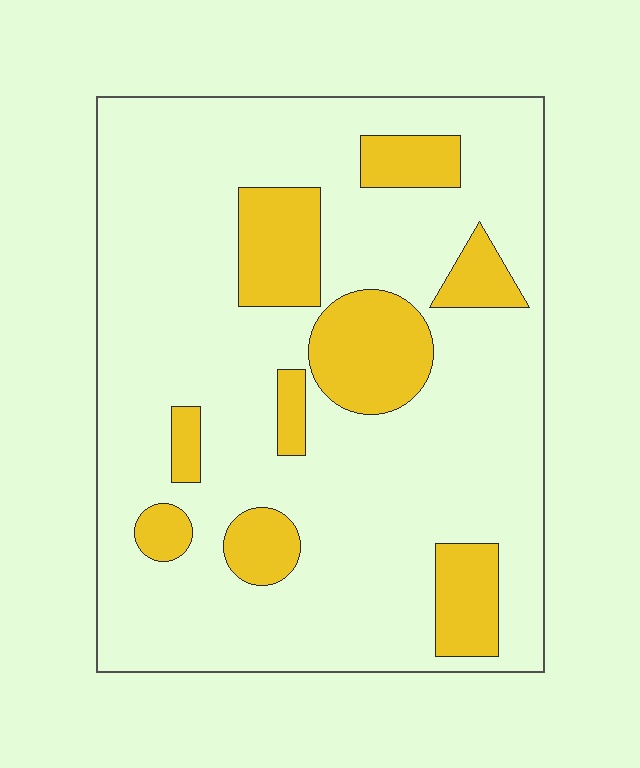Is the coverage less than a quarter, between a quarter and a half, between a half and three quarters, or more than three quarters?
Less than a quarter.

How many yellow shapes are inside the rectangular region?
9.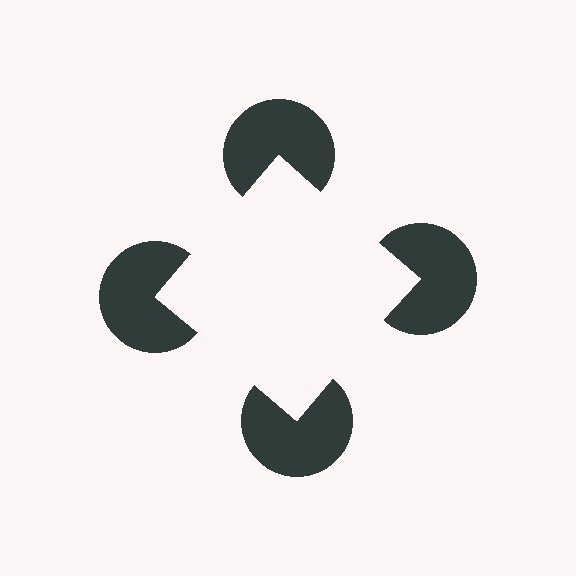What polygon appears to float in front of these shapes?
An illusory square — its edges are inferred from the aligned wedge cuts in the pac-man discs, not physically drawn.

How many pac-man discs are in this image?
There are 4 — one at each vertex of the illusory square.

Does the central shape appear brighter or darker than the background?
It typically appears slightly brighter than the background, even though no actual brightness change is drawn.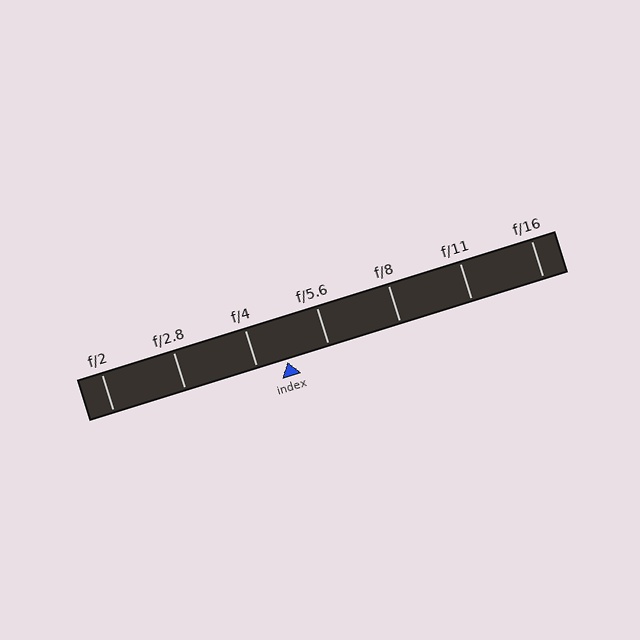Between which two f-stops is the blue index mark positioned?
The index mark is between f/4 and f/5.6.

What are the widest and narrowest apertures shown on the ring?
The widest aperture shown is f/2 and the narrowest is f/16.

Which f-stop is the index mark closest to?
The index mark is closest to f/4.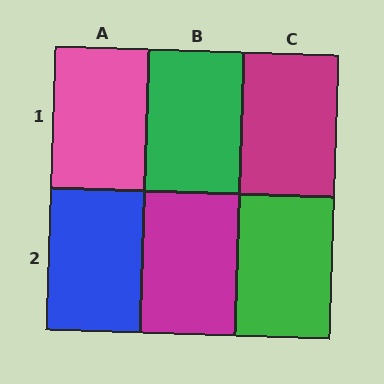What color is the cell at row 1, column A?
Pink.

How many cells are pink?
1 cell is pink.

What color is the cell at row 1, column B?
Green.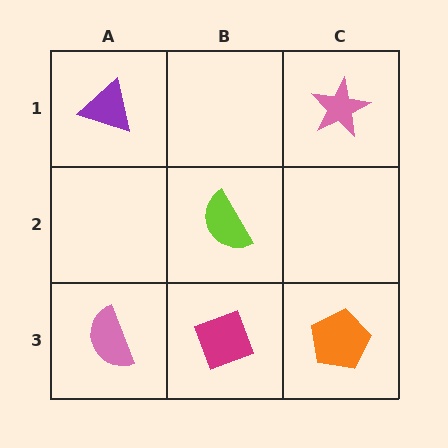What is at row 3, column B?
A magenta diamond.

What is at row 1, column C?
A pink star.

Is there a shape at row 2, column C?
No, that cell is empty.